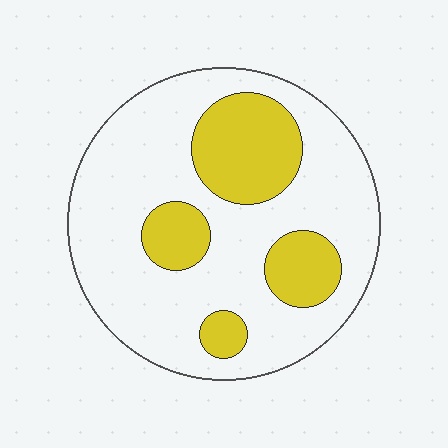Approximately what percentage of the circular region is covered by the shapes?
Approximately 25%.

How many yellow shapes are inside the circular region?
4.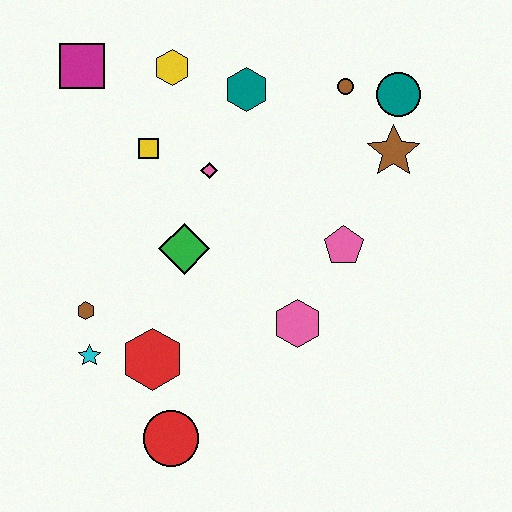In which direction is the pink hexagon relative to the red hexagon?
The pink hexagon is to the right of the red hexagon.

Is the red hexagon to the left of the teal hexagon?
Yes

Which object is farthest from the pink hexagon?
The magenta square is farthest from the pink hexagon.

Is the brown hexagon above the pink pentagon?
No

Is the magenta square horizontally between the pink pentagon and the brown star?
No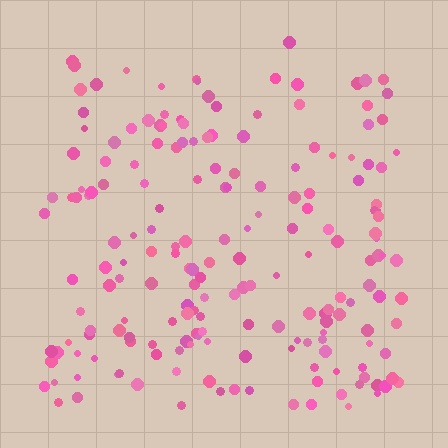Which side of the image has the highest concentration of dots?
The bottom.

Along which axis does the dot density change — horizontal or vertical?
Vertical.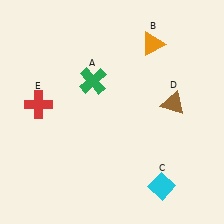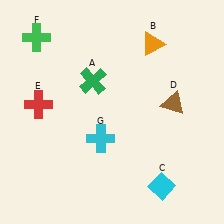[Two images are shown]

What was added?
A green cross (F), a cyan cross (G) were added in Image 2.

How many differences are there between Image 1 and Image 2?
There are 2 differences between the two images.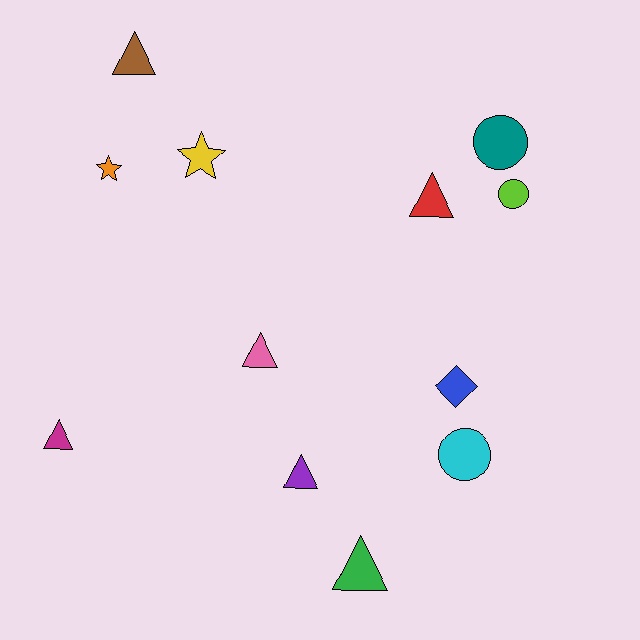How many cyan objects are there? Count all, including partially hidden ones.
There is 1 cyan object.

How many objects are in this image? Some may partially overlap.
There are 12 objects.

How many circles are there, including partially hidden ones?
There are 3 circles.